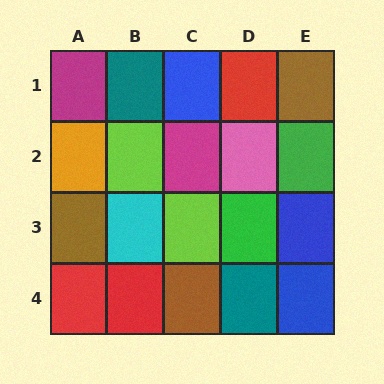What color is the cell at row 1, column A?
Magenta.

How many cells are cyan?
1 cell is cyan.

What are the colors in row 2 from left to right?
Orange, lime, magenta, pink, green.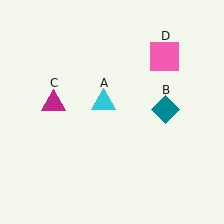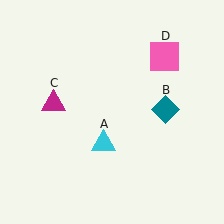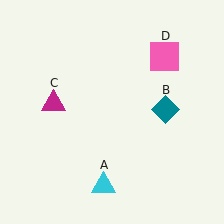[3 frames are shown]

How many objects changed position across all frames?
1 object changed position: cyan triangle (object A).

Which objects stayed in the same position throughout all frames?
Teal diamond (object B) and magenta triangle (object C) and pink square (object D) remained stationary.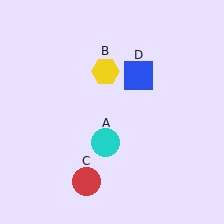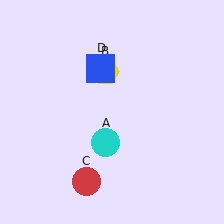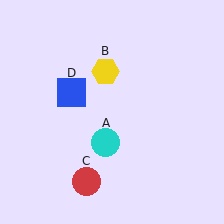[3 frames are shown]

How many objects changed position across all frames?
1 object changed position: blue square (object D).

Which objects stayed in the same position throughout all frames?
Cyan circle (object A) and yellow hexagon (object B) and red circle (object C) remained stationary.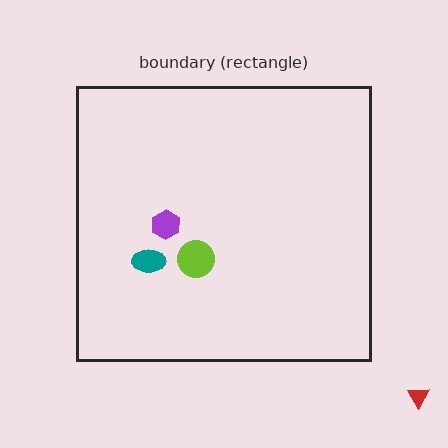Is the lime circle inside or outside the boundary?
Inside.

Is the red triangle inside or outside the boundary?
Outside.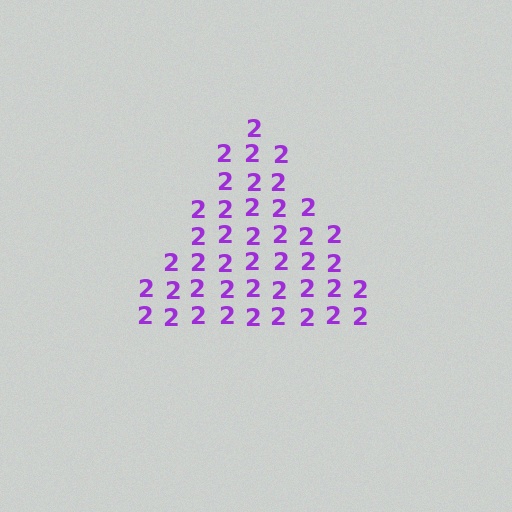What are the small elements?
The small elements are digit 2's.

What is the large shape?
The large shape is a triangle.